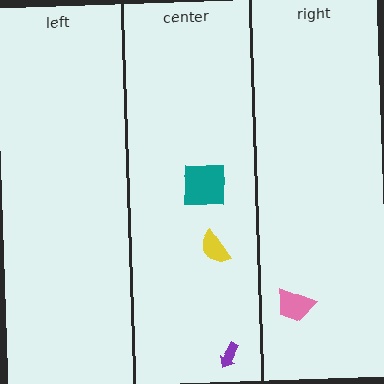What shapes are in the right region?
The pink trapezoid.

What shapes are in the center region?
The yellow semicircle, the teal square, the purple arrow.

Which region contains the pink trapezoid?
The right region.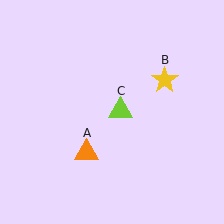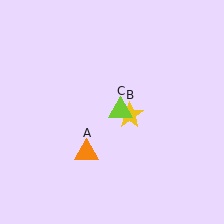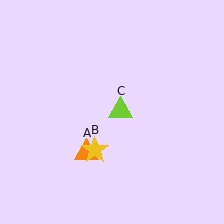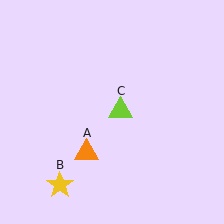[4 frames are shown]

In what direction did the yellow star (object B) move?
The yellow star (object B) moved down and to the left.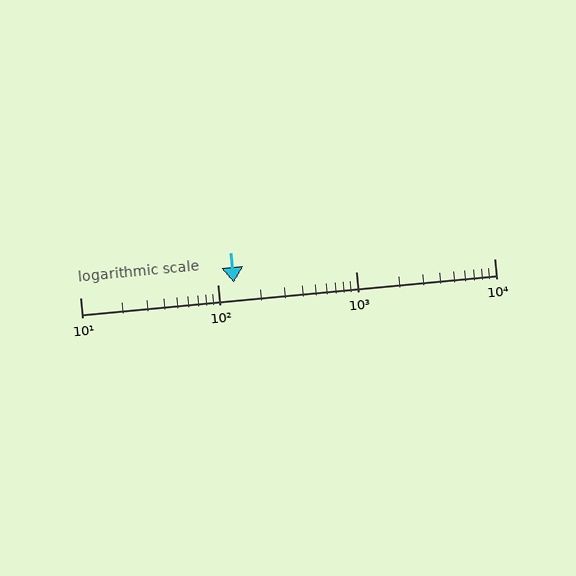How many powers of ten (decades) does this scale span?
The scale spans 3 decades, from 10 to 10000.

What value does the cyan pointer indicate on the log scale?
The pointer indicates approximately 130.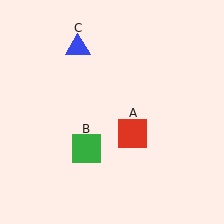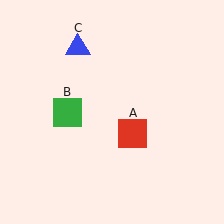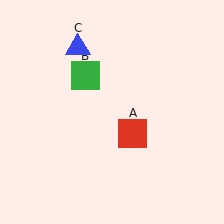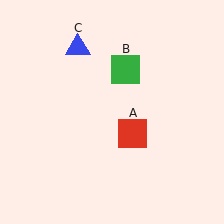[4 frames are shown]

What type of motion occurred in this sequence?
The green square (object B) rotated clockwise around the center of the scene.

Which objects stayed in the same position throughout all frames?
Red square (object A) and blue triangle (object C) remained stationary.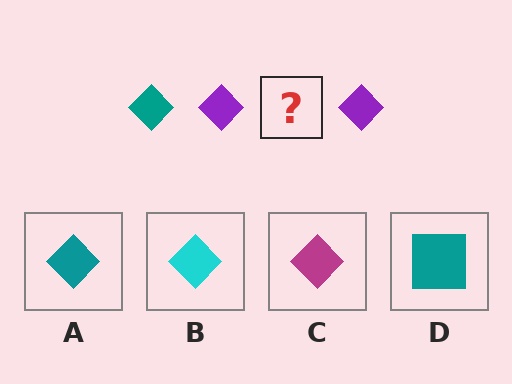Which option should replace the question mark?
Option A.